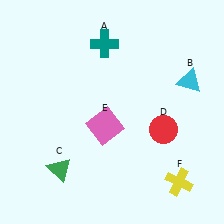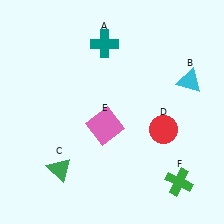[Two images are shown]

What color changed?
The cross (F) changed from yellow in Image 1 to green in Image 2.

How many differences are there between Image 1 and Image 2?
There is 1 difference between the two images.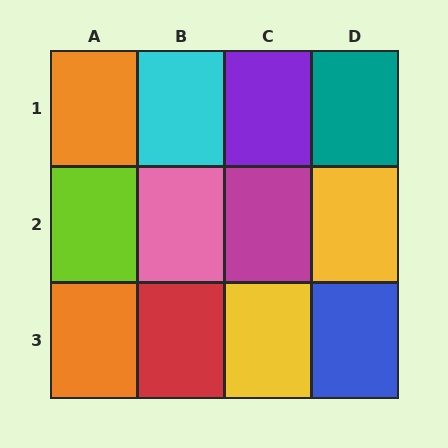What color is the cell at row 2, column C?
Magenta.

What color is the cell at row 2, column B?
Pink.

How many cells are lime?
1 cell is lime.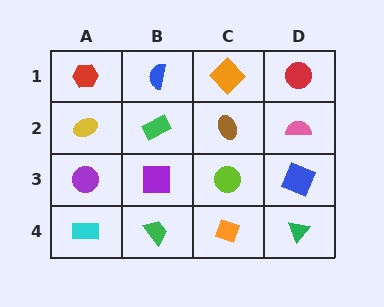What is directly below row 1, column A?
A yellow ellipse.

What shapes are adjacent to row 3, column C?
A brown ellipse (row 2, column C), an orange diamond (row 4, column C), a purple square (row 3, column B), a blue square (row 3, column D).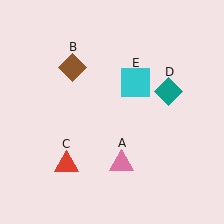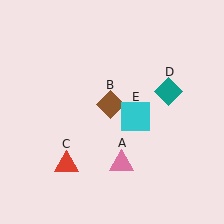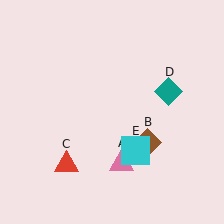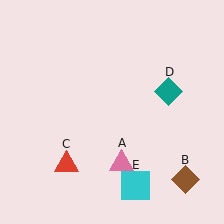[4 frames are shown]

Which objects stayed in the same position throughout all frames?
Pink triangle (object A) and red triangle (object C) and teal diamond (object D) remained stationary.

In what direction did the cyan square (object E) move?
The cyan square (object E) moved down.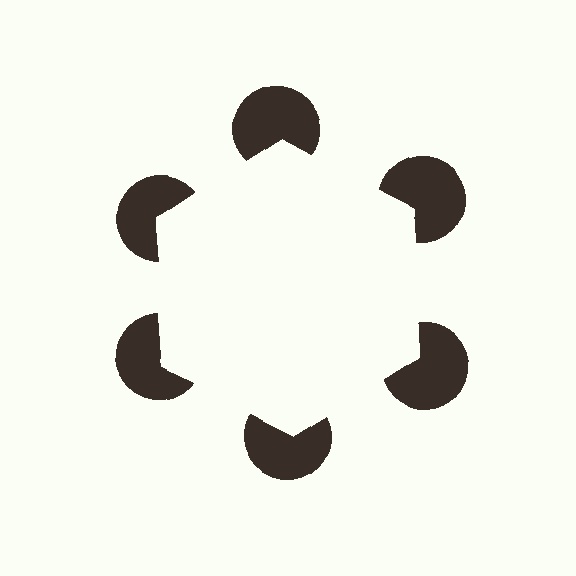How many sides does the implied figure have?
6 sides.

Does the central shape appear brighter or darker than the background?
It typically appears slightly brighter than the background, even though no actual brightness change is drawn.